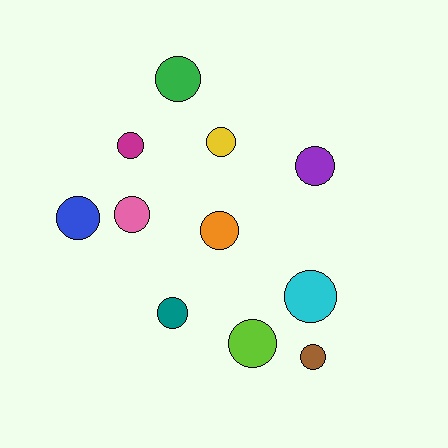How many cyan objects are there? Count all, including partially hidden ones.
There is 1 cyan object.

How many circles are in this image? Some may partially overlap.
There are 11 circles.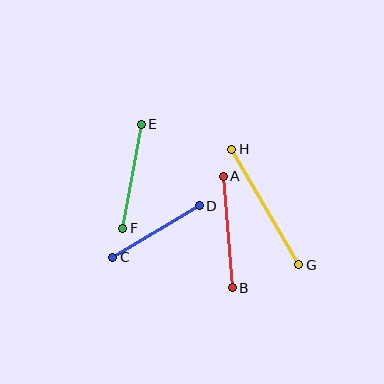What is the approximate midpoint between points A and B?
The midpoint is at approximately (228, 232) pixels.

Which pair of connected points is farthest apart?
Points G and H are farthest apart.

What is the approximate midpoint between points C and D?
The midpoint is at approximately (156, 232) pixels.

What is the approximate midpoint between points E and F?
The midpoint is at approximately (132, 176) pixels.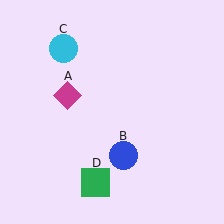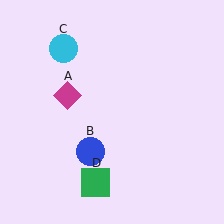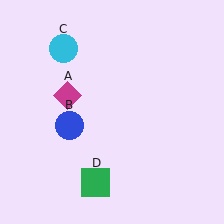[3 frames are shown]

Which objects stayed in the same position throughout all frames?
Magenta diamond (object A) and cyan circle (object C) and green square (object D) remained stationary.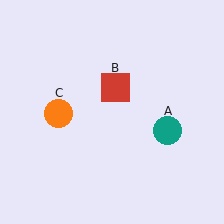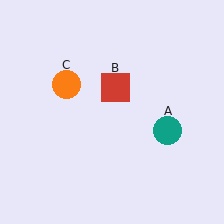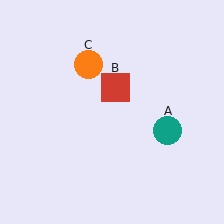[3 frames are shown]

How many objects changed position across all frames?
1 object changed position: orange circle (object C).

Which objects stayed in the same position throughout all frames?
Teal circle (object A) and red square (object B) remained stationary.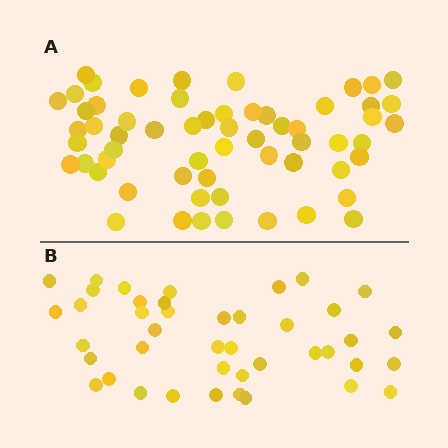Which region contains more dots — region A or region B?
Region A (the top region) has more dots.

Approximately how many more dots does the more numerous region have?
Region A has approximately 20 more dots than region B.